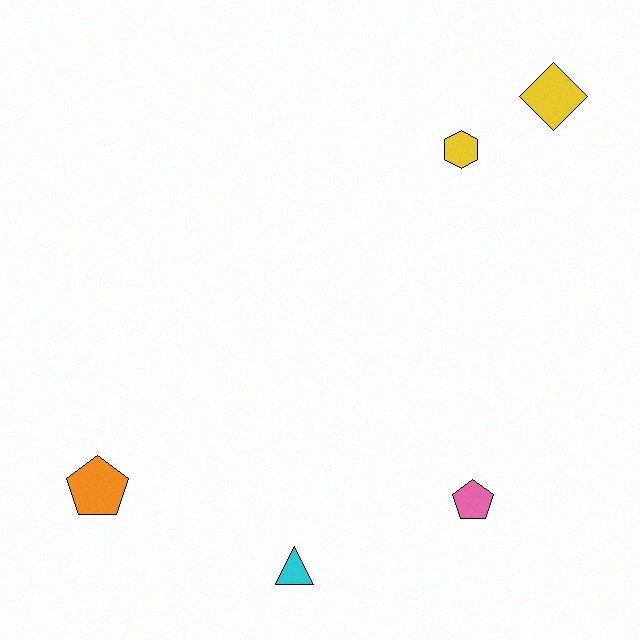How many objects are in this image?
There are 5 objects.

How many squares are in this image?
There are no squares.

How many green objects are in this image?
There are no green objects.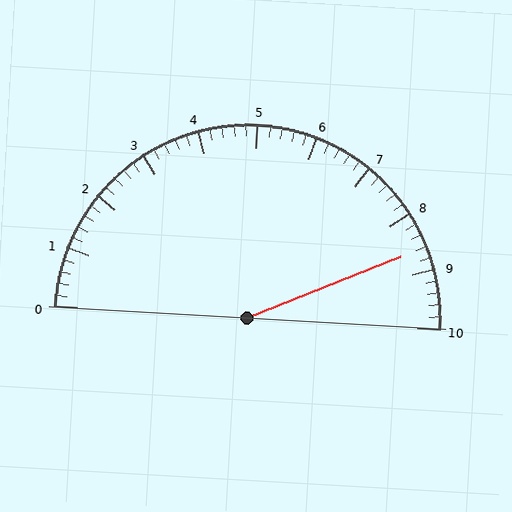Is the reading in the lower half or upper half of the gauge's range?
The reading is in the upper half of the range (0 to 10).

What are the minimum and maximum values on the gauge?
The gauge ranges from 0 to 10.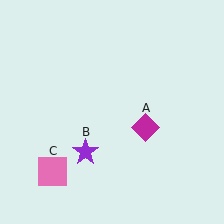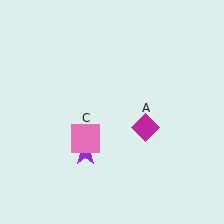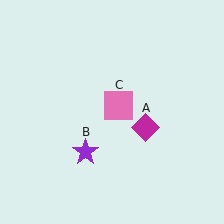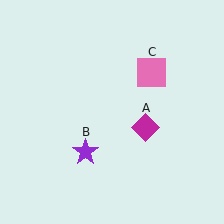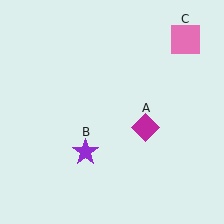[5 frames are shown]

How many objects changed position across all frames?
1 object changed position: pink square (object C).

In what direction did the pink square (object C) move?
The pink square (object C) moved up and to the right.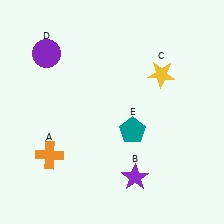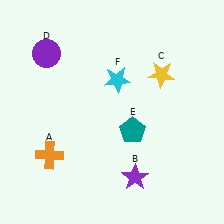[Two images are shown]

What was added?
A cyan star (F) was added in Image 2.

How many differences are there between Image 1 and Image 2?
There is 1 difference between the two images.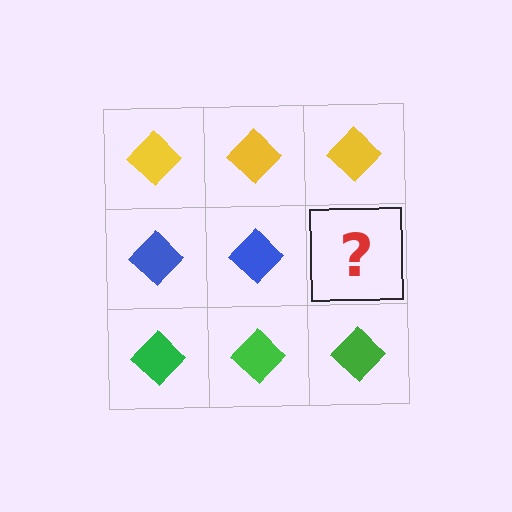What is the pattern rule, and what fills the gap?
The rule is that each row has a consistent color. The gap should be filled with a blue diamond.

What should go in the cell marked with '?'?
The missing cell should contain a blue diamond.